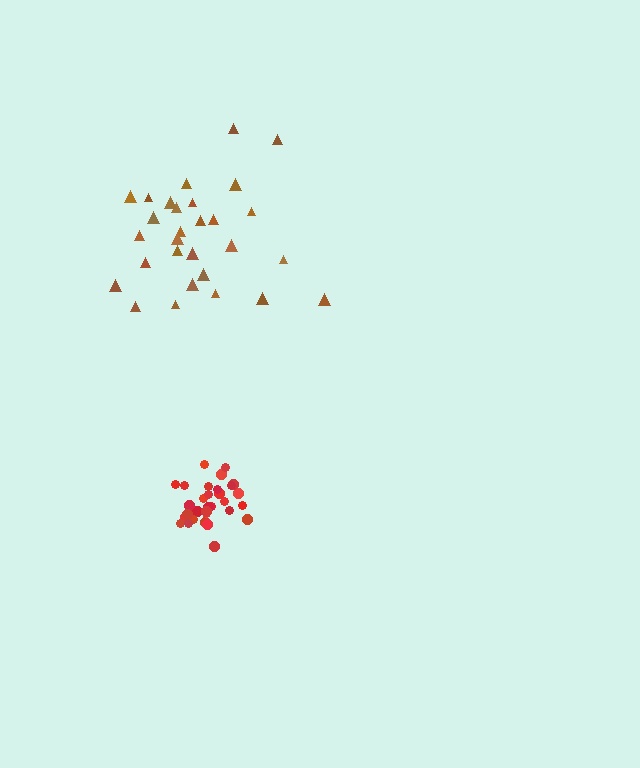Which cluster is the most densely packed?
Red.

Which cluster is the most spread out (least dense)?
Brown.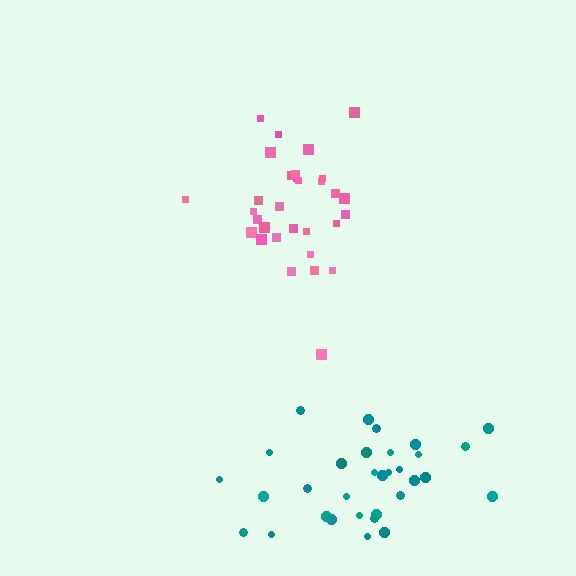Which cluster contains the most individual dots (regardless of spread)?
Teal (32).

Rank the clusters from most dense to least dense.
pink, teal.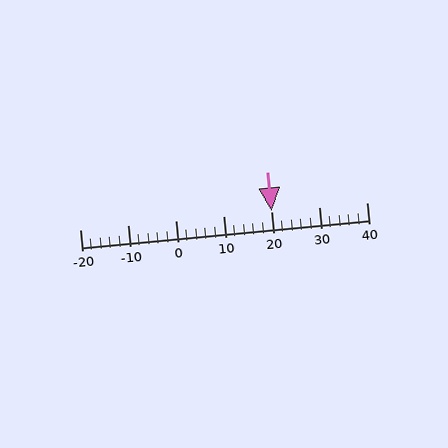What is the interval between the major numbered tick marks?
The major tick marks are spaced 10 units apart.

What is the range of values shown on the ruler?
The ruler shows values from -20 to 40.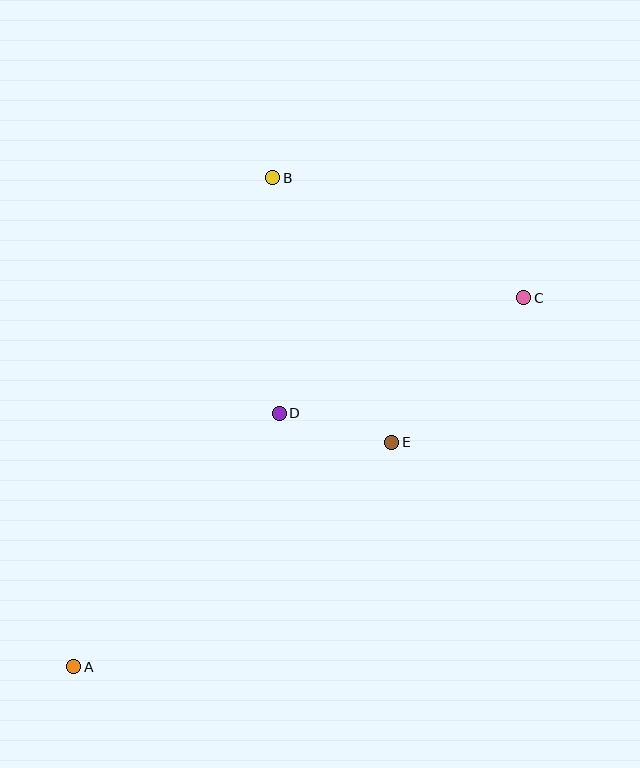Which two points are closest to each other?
Points D and E are closest to each other.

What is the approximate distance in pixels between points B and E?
The distance between B and E is approximately 290 pixels.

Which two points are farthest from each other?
Points A and C are farthest from each other.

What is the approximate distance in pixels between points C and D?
The distance between C and D is approximately 271 pixels.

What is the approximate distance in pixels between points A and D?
The distance between A and D is approximately 326 pixels.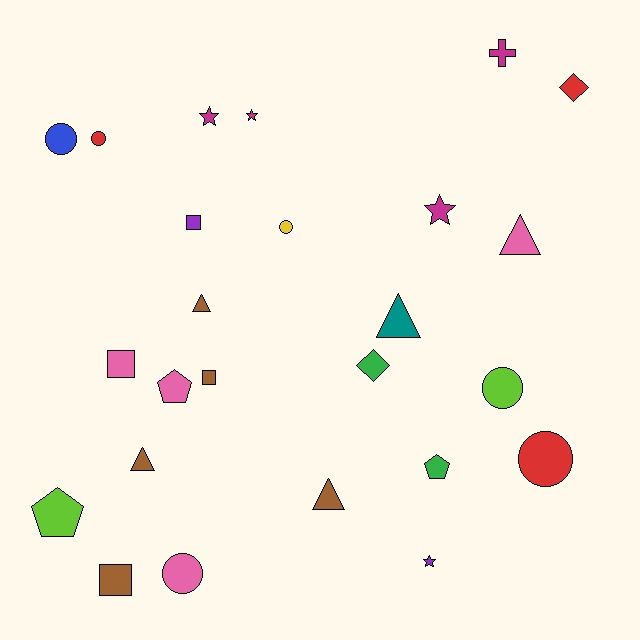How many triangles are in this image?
There are 5 triangles.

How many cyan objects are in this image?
There are no cyan objects.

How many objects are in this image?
There are 25 objects.